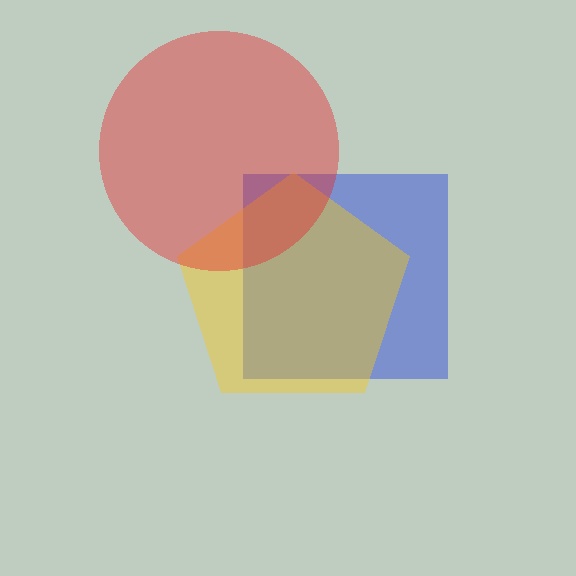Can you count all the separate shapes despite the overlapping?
Yes, there are 3 separate shapes.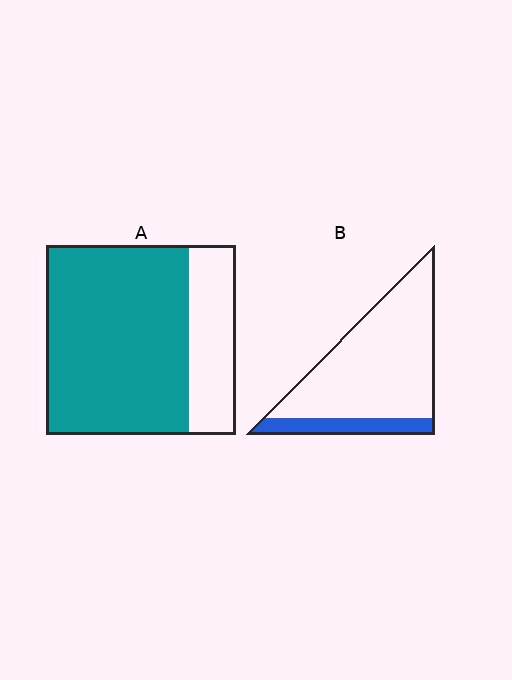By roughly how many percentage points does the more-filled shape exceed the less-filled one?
By roughly 60 percentage points (A over B).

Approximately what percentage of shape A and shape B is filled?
A is approximately 75% and B is approximately 15%.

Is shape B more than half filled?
No.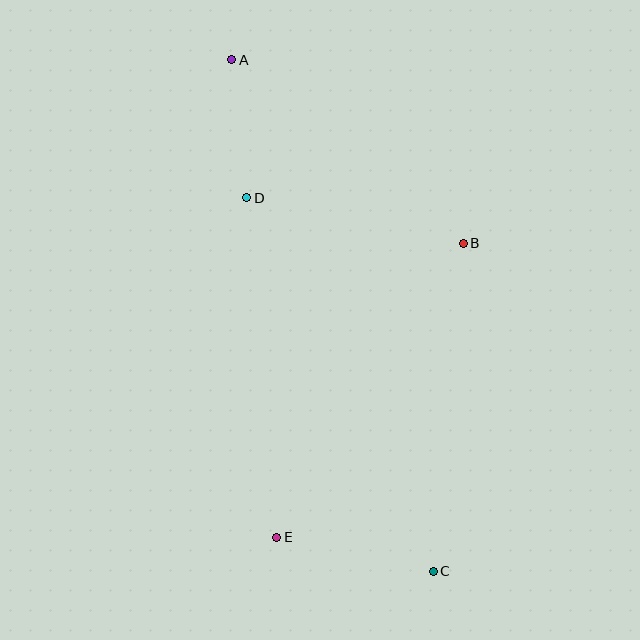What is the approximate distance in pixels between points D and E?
The distance between D and E is approximately 341 pixels.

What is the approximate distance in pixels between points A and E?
The distance between A and E is approximately 479 pixels.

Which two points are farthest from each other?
Points A and C are farthest from each other.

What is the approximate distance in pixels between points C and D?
The distance between C and D is approximately 418 pixels.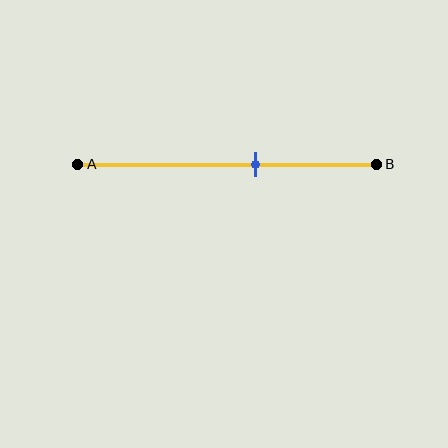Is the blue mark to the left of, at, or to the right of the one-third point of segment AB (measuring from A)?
The blue mark is to the right of the one-third point of segment AB.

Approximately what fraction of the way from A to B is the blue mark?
The blue mark is approximately 60% of the way from A to B.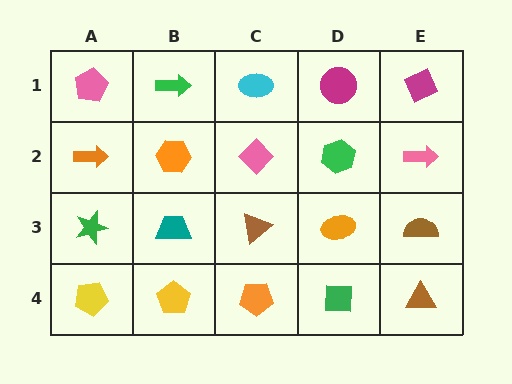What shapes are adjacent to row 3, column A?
An orange arrow (row 2, column A), a yellow pentagon (row 4, column A), a teal trapezoid (row 3, column B).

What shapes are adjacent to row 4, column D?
An orange ellipse (row 3, column D), an orange pentagon (row 4, column C), a brown triangle (row 4, column E).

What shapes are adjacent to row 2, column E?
A magenta diamond (row 1, column E), a brown semicircle (row 3, column E), a green hexagon (row 2, column D).